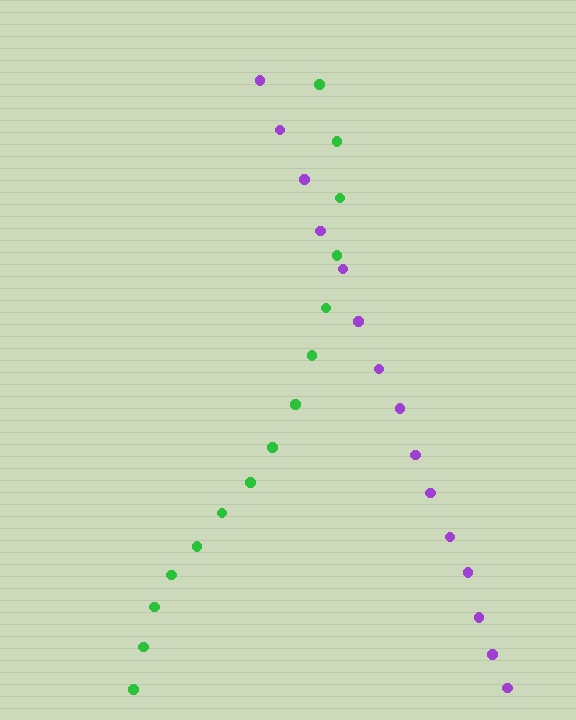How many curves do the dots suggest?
There are 2 distinct paths.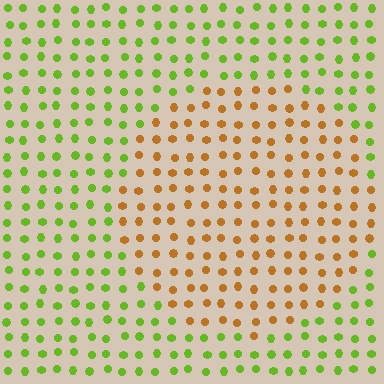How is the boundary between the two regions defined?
The boundary is defined purely by a slight shift in hue (about 62 degrees). Spacing, size, and orientation are identical on both sides.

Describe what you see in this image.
The image is filled with small lime elements in a uniform arrangement. A circle-shaped region is visible where the elements are tinted to a slightly different hue, forming a subtle color boundary.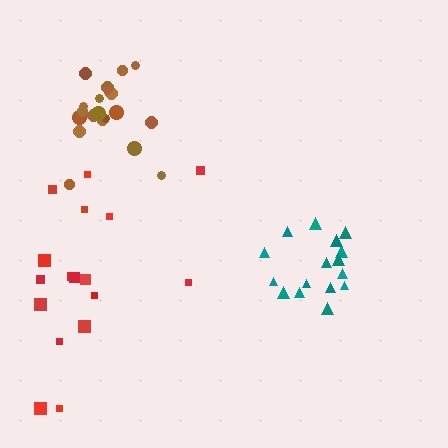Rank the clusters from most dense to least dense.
teal, brown, red.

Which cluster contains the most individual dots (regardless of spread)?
Brown (20).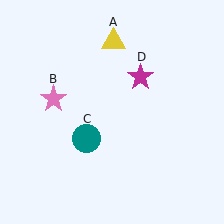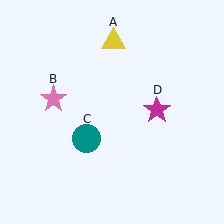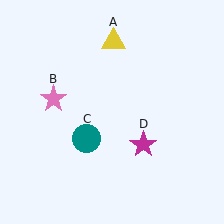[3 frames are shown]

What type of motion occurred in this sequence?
The magenta star (object D) rotated clockwise around the center of the scene.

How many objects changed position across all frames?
1 object changed position: magenta star (object D).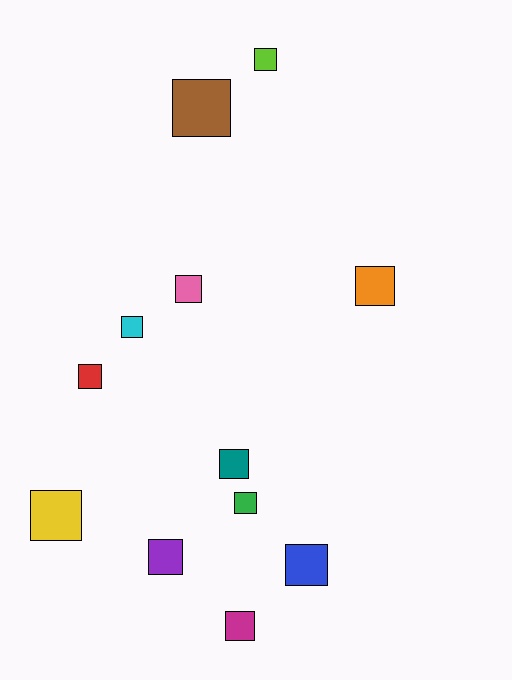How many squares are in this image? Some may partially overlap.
There are 12 squares.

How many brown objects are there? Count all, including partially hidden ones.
There is 1 brown object.